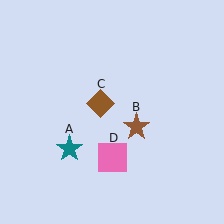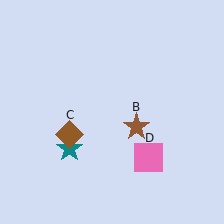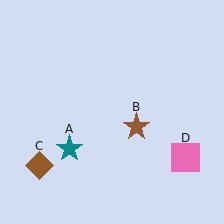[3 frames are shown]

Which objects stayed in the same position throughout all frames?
Teal star (object A) and brown star (object B) remained stationary.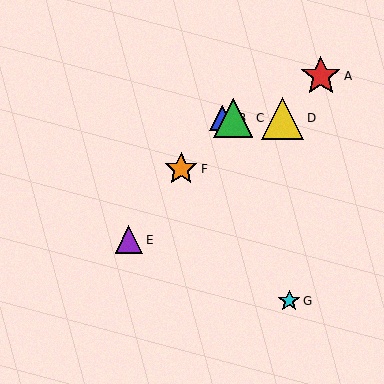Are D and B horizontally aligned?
Yes, both are at y≈118.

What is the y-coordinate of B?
Object B is at y≈118.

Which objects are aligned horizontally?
Objects B, C, D are aligned horizontally.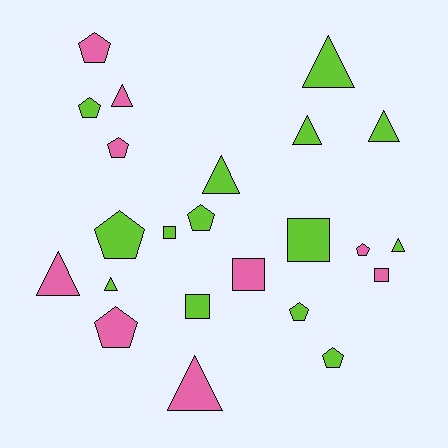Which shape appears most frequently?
Pentagon, with 9 objects.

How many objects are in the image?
There are 23 objects.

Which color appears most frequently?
Lime, with 14 objects.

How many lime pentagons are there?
There are 5 lime pentagons.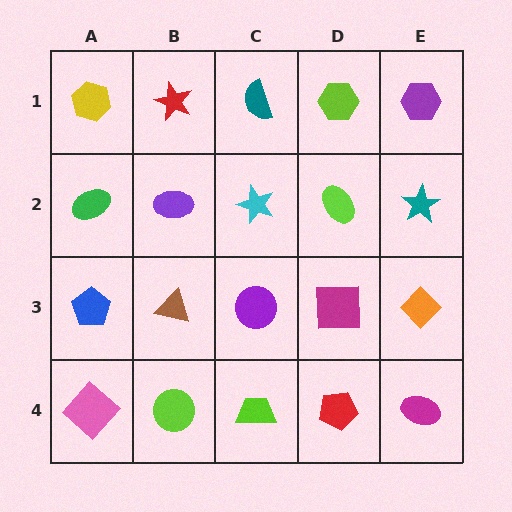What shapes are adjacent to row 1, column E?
A teal star (row 2, column E), a lime hexagon (row 1, column D).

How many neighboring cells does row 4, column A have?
2.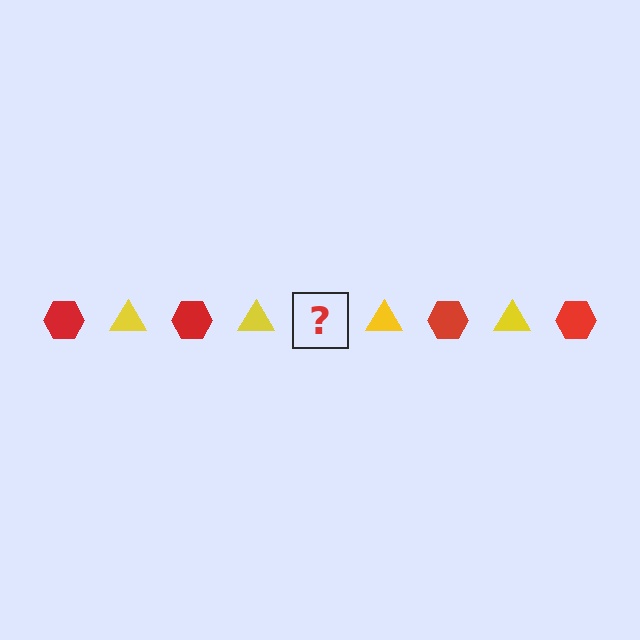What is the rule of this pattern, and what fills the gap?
The rule is that the pattern alternates between red hexagon and yellow triangle. The gap should be filled with a red hexagon.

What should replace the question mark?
The question mark should be replaced with a red hexagon.